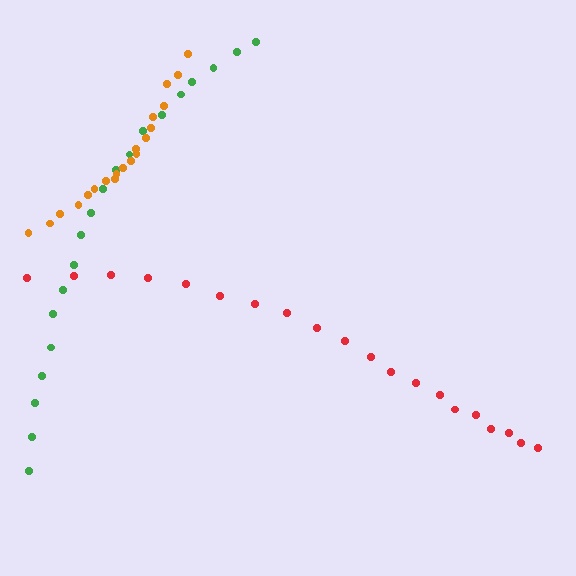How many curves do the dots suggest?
There are 3 distinct paths.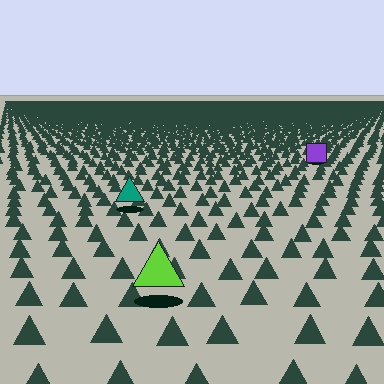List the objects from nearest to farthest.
From nearest to farthest: the lime triangle, the teal triangle, the purple square.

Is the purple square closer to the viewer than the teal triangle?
No. The teal triangle is closer — you can tell from the texture gradient: the ground texture is coarser near it.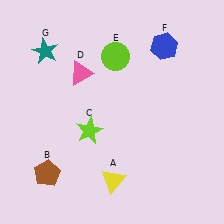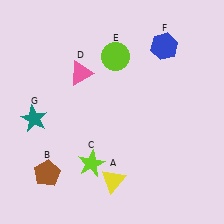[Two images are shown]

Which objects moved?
The objects that moved are: the lime star (C), the teal star (G).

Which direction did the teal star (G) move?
The teal star (G) moved down.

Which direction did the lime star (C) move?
The lime star (C) moved down.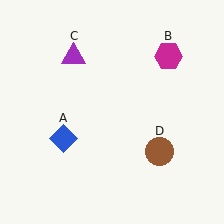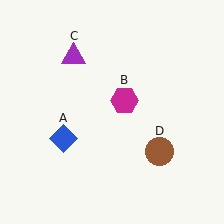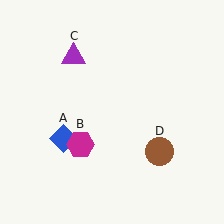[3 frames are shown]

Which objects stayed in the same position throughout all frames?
Blue diamond (object A) and purple triangle (object C) and brown circle (object D) remained stationary.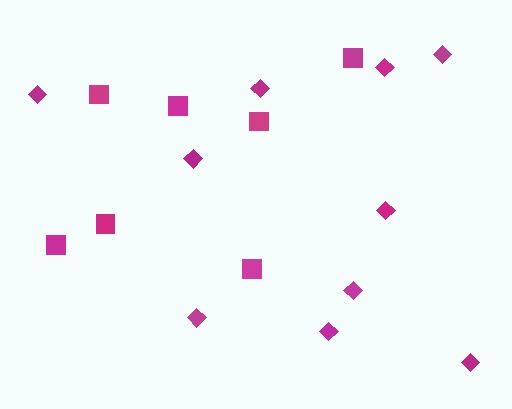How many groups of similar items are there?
There are 2 groups: one group of squares (7) and one group of diamonds (10).